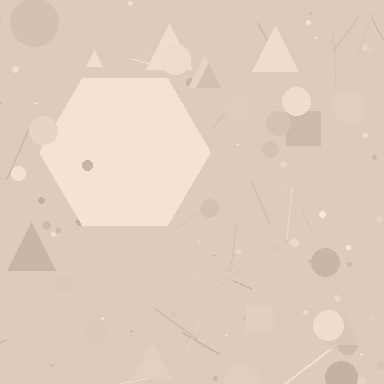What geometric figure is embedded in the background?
A hexagon is embedded in the background.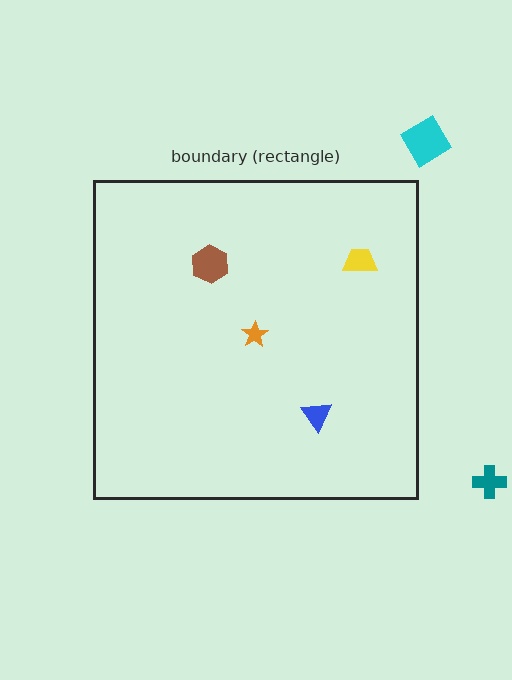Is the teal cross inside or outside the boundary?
Outside.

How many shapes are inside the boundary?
4 inside, 2 outside.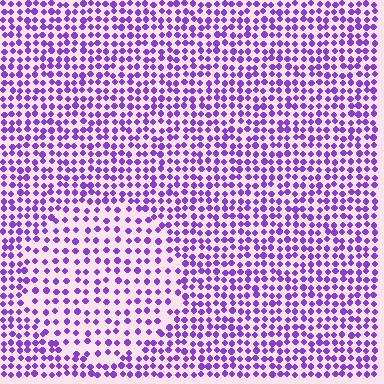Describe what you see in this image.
The image contains small purple elements arranged at two different densities. A circle-shaped region is visible where the elements are less densely packed than the surrounding area.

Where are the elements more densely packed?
The elements are more densely packed outside the circle boundary.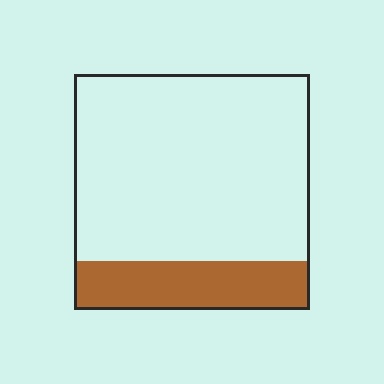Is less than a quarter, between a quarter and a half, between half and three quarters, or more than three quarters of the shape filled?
Less than a quarter.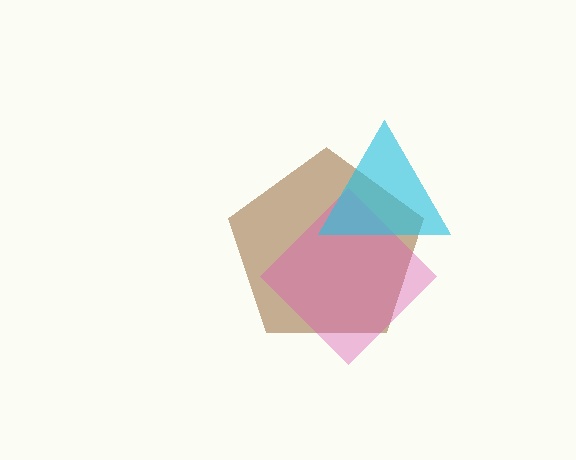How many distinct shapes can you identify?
There are 3 distinct shapes: a brown pentagon, a pink diamond, a cyan triangle.